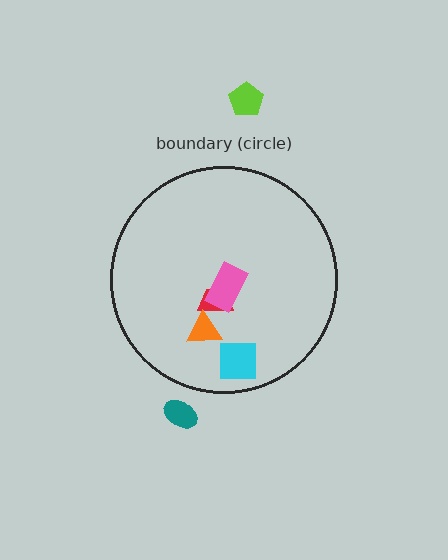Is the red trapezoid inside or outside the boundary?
Inside.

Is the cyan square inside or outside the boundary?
Inside.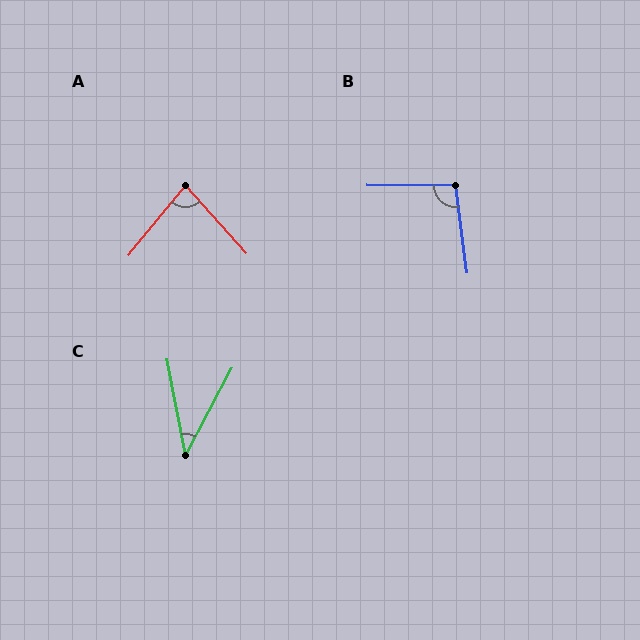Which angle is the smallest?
C, at approximately 39 degrees.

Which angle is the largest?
B, at approximately 98 degrees.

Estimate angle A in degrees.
Approximately 81 degrees.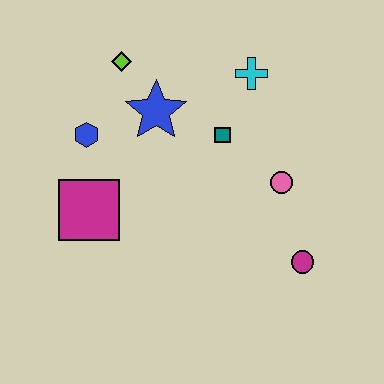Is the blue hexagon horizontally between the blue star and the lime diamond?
No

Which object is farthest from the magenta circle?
The lime diamond is farthest from the magenta circle.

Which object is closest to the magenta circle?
The pink circle is closest to the magenta circle.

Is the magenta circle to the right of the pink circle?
Yes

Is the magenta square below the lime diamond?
Yes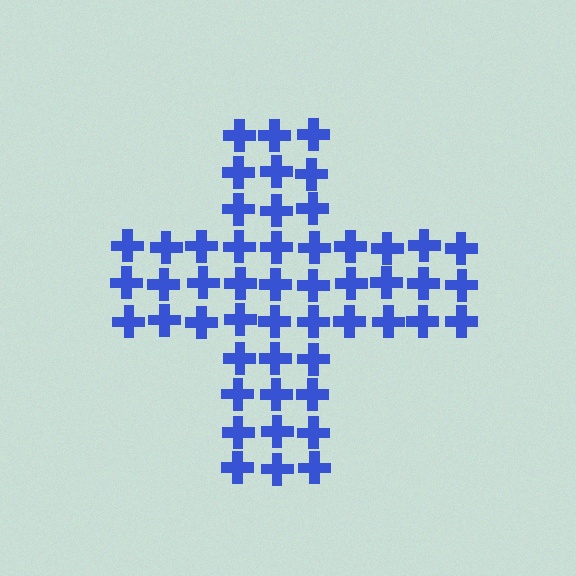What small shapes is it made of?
It is made of small crosses.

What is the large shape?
The large shape is a cross.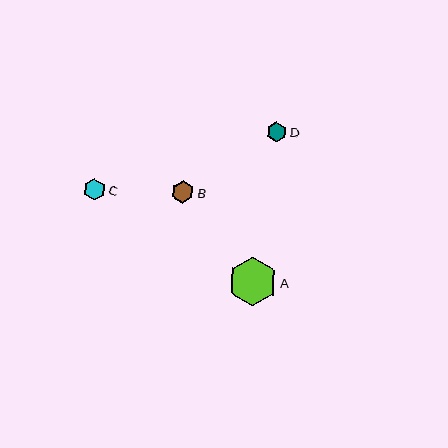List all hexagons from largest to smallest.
From largest to smallest: A, B, C, D.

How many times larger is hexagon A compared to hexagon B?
Hexagon A is approximately 2.1 times the size of hexagon B.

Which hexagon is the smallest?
Hexagon D is the smallest with a size of approximately 20 pixels.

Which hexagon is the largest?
Hexagon A is the largest with a size of approximately 49 pixels.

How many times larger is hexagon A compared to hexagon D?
Hexagon A is approximately 2.4 times the size of hexagon D.